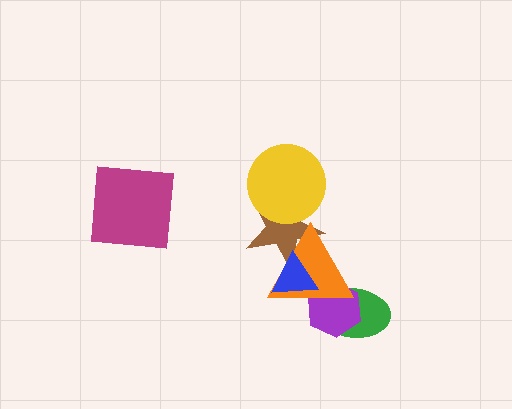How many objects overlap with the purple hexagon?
2 objects overlap with the purple hexagon.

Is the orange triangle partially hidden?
Yes, it is partially covered by another shape.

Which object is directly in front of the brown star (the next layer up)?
The yellow circle is directly in front of the brown star.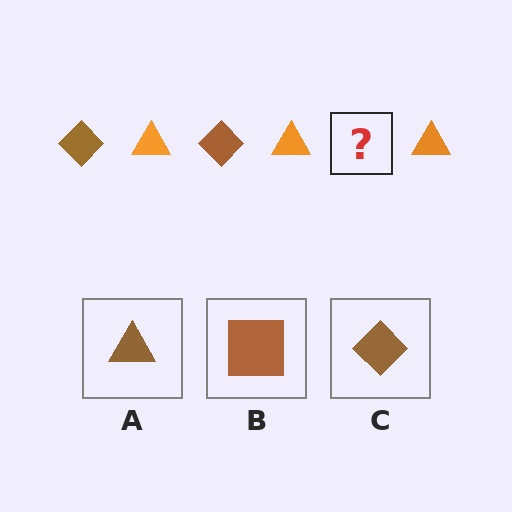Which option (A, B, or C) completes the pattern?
C.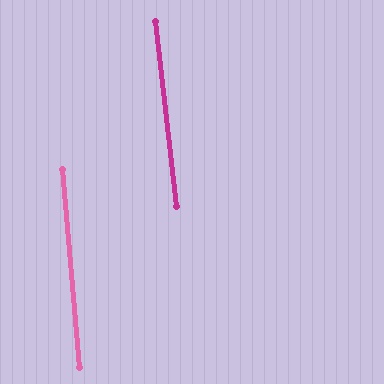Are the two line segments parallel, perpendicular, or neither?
Parallel — their directions differ by only 1.5°.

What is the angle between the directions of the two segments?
Approximately 1 degree.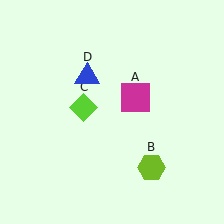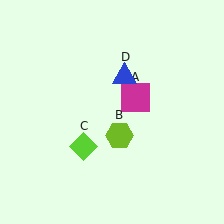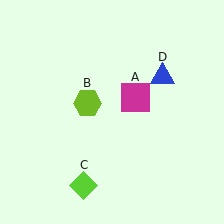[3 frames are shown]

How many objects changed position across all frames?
3 objects changed position: lime hexagon (object B), lime diamond (object C), blue triangle (object D).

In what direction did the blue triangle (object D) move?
The blue triangle (object D) moved right.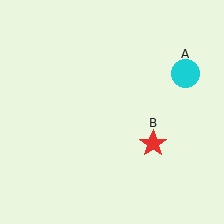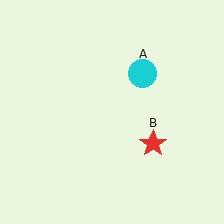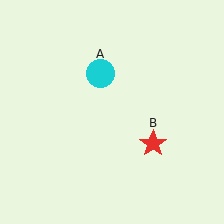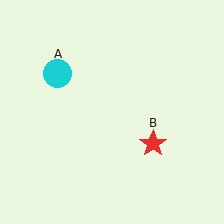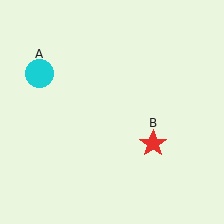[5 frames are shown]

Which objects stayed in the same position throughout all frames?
Red star (object B) remained stationary.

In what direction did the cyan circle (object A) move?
The cyan circle (object A) moved left.